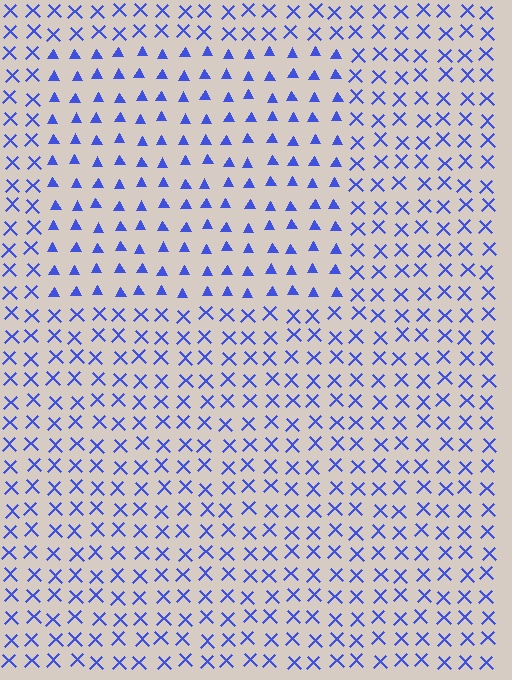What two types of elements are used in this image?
The image uses triangles inside the rectangle region and X marks outside it.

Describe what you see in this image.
The image is filled with small blue elements arranged in a uniform grid. A rectangle-shaped region contains triangles, while the surrounding area contains X marks. The boundary is defined purely by the change in element shape.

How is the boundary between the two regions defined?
The boundary is defined by a change in element shape: triangles inside vs. X marks outside. All elements share the same color and spacing.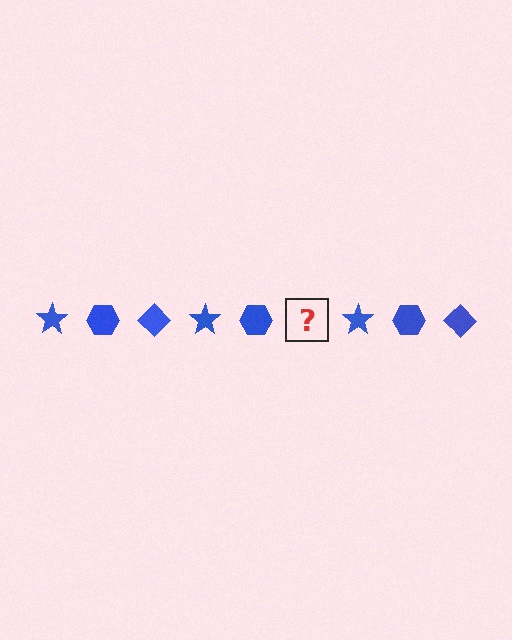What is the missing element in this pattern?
The missing element is a blue diamond.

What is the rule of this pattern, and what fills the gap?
The rule is that the pattern cycles through star, hexagon, diamond shapes in blue. The gap should be filled with a blue diamond.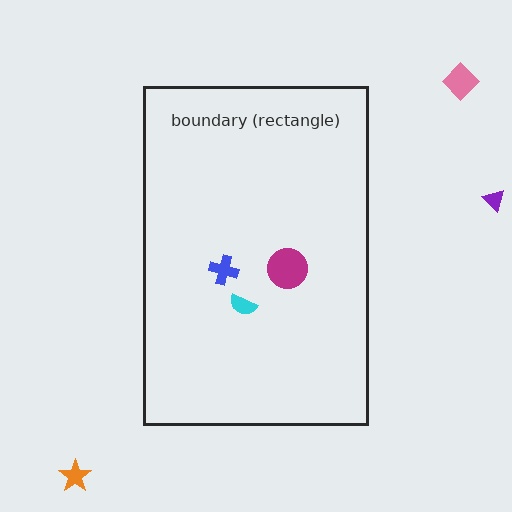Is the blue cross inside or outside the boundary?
Inside.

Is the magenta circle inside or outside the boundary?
Inside.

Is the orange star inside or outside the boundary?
Outside.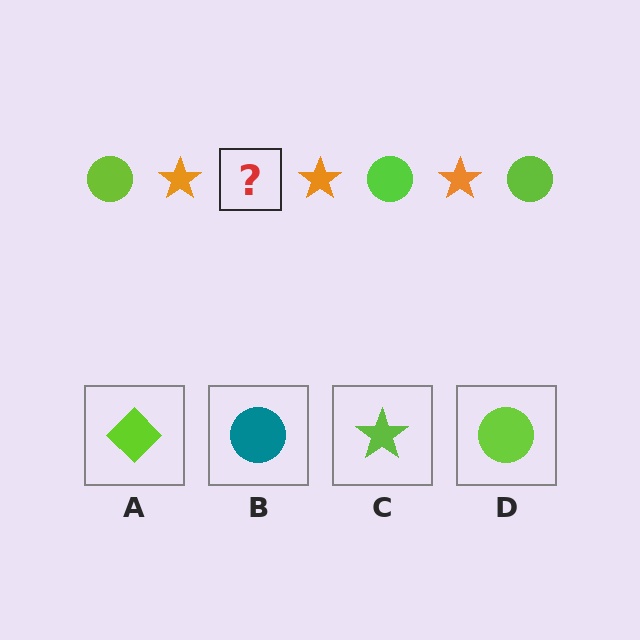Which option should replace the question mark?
Option D.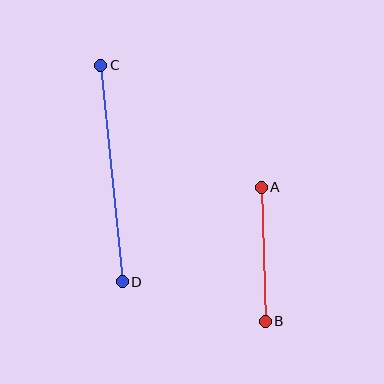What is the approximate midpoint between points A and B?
The midpoint is at approximately (263, 254) pixels.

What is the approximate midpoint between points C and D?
The midpoint is at approximately (112, 173) pixels.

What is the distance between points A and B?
The distance is approximately 134 pixels.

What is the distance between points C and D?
The distance is approximately 218 pixels.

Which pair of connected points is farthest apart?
Points C and D are farthest apart.